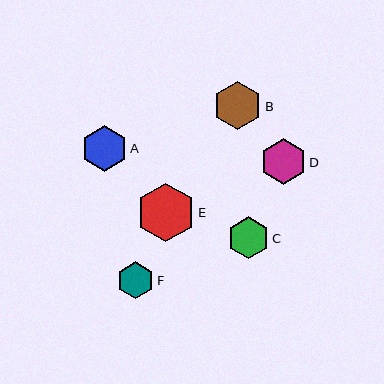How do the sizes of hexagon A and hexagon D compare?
Hexagon A and hexagon D are approximately the same size.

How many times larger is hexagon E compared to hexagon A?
Hexagon E is approximately 1.3 times the size of hexagon A.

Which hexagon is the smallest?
Hexagon F is the smallest with a size of approximately 37 pixels.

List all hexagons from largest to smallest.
From largest to smallest: E, B, A, D, C, F.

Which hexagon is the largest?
Hexagon E is the largest with a size of approximately 59 pixels.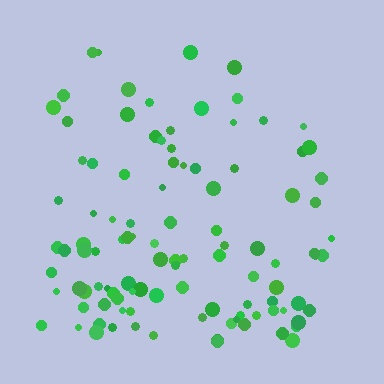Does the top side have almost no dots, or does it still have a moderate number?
Still a moderate number, just noticeably fewer than the bottom.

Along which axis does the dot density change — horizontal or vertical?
Vertical.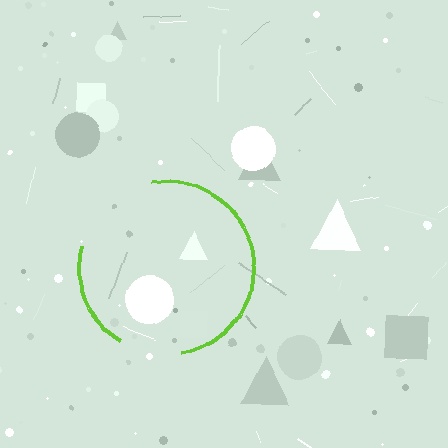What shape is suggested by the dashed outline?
The dashed outline suggests a circle.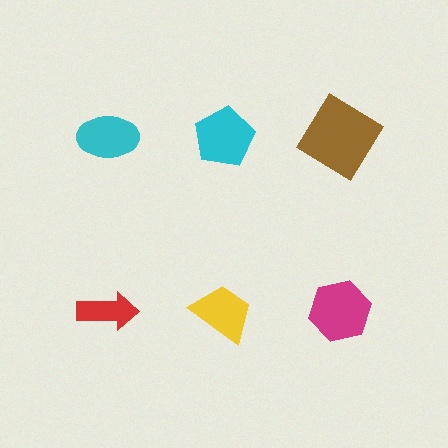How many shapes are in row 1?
3 shapes.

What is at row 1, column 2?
A cyan pentagon.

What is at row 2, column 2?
A yellow trapezoid.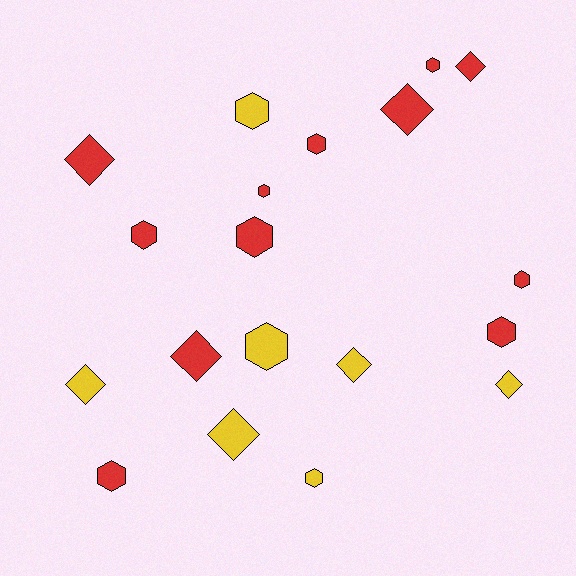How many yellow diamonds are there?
There are 4 yellow diamonds.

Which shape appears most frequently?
Hexagon, with 11 objects.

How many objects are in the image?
There are 19 objects.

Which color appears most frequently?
Red, with 12 objects.